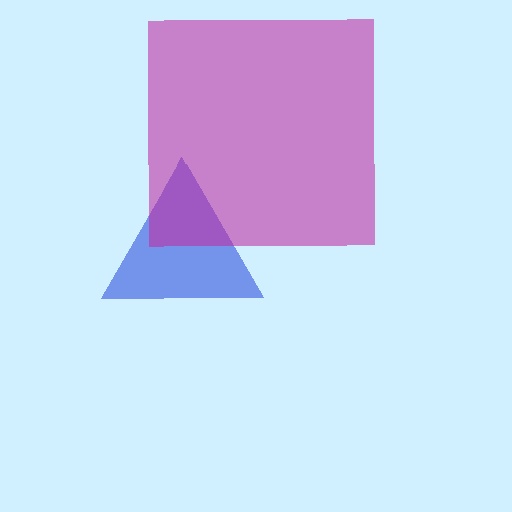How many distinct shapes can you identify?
There are 2 distinct shapes: a blue triangle, a magenta square.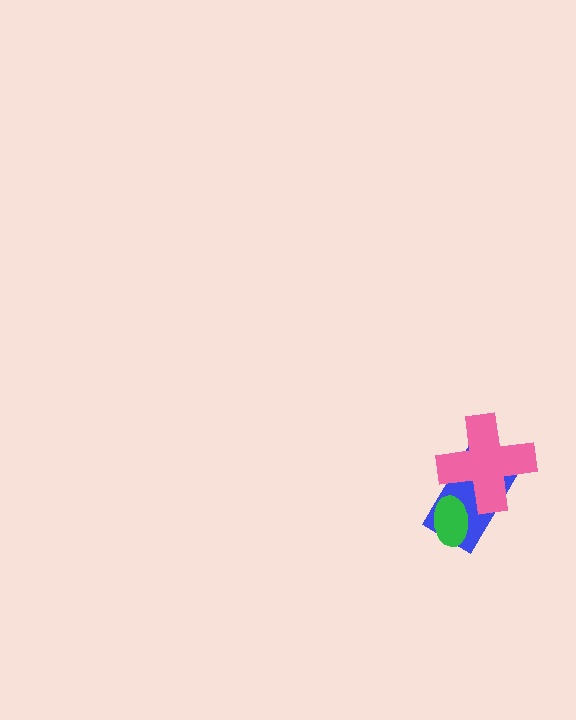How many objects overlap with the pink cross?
2 objects overlap with the pink cross.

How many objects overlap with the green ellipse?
2 objects overlap with the green ellipse.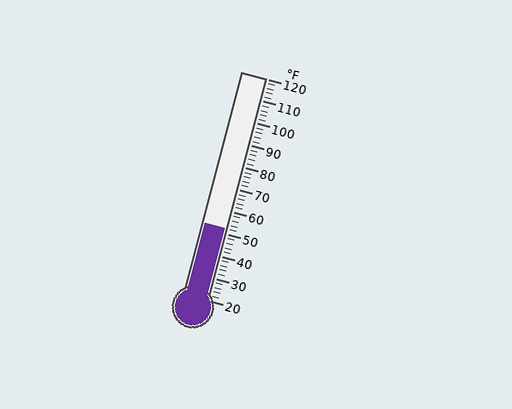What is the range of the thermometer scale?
The thermometer scale ranges from 20°F to 120°F.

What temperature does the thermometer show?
The thermometer shows approximately 52°F.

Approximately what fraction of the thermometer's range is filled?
The thermometer is filled to approximately 30% of its range.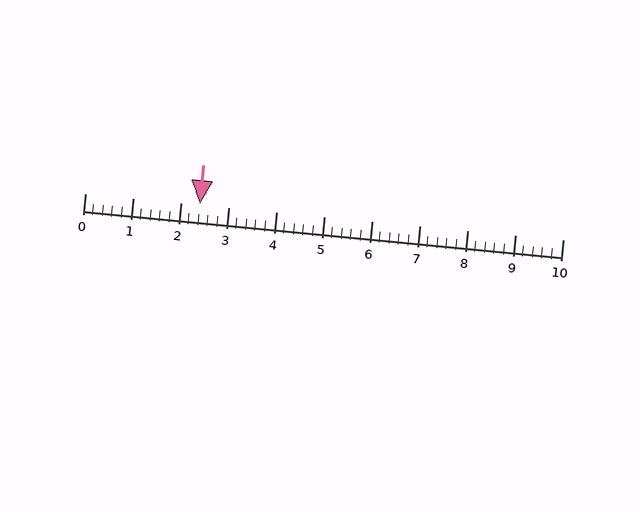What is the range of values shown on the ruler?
The ruler shows values from 0 to 10.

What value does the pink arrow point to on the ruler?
The pink arrow points to approximately 2.4.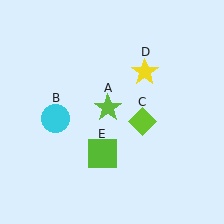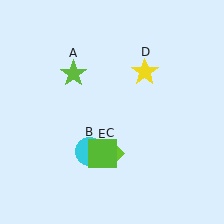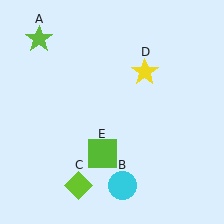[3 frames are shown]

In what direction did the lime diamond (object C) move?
The lime diamond (object C) moved down and to the left.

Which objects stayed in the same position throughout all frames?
Yellow star (object D) and lime square (object E) remained stationary.